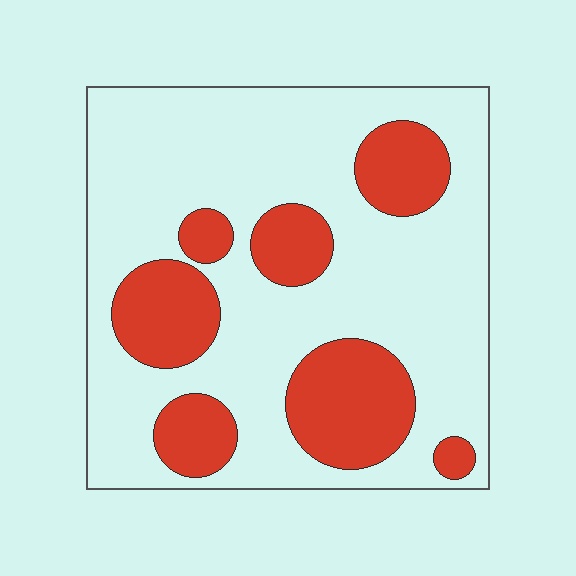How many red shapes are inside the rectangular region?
7.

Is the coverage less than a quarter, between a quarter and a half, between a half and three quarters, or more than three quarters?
Between a quarter and a half.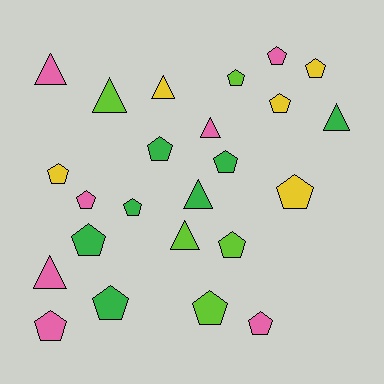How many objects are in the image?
There are 24 objects.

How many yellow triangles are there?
There is 1 yellow triangle.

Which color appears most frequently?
Pink, with 7 objects.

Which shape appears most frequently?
Pentagon, with 16 objects.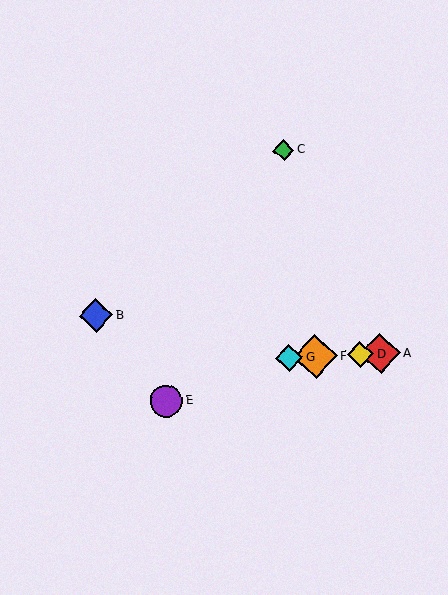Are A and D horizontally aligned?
Yes, both are at y≈353.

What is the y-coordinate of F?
Object F is at y≈356.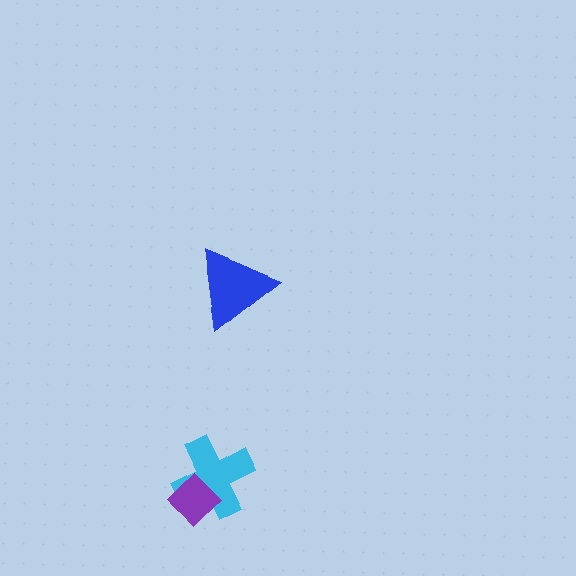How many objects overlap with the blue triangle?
0 objects overlap with the blue triangle.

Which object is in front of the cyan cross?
The purple diamond is in front of the cyan cross.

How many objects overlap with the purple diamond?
1 object overlaps with the purple diamond.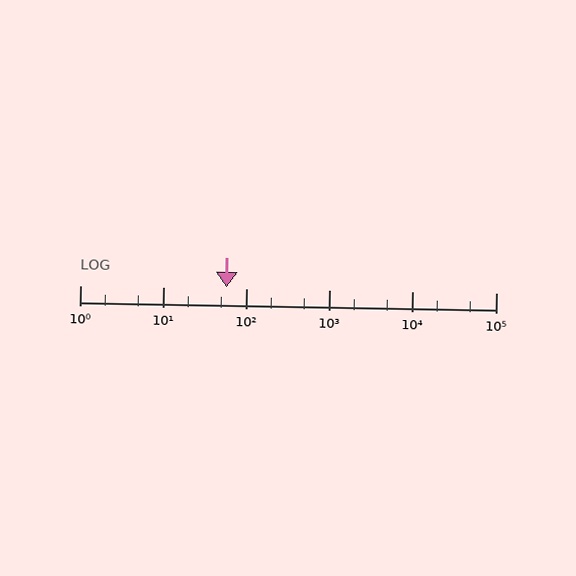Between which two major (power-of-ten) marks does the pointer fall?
The pointer is between 10 and 100.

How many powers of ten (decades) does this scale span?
The scale spans 5 decades, from 1 to 100000.